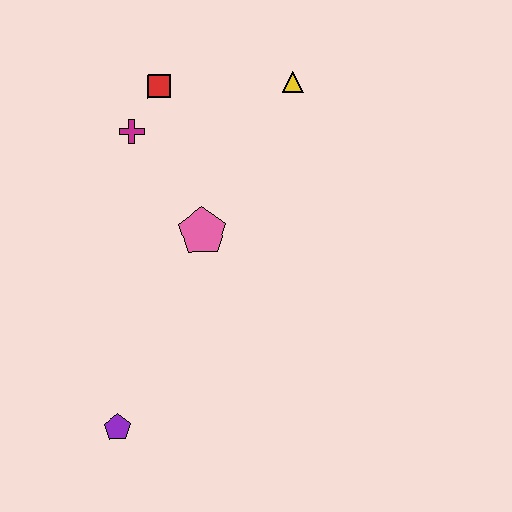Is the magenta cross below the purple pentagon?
No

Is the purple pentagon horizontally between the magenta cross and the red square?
No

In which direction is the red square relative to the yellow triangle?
The red square is to the left of the yellow triangle.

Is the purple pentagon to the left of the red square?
Yes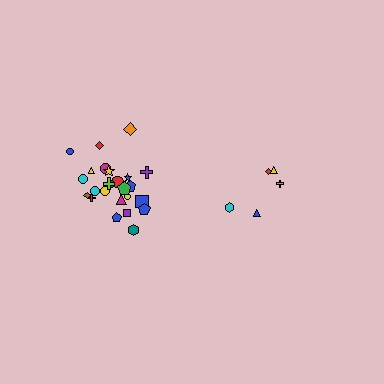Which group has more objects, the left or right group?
The left group.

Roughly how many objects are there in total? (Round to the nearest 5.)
Roughly 30 objects in total.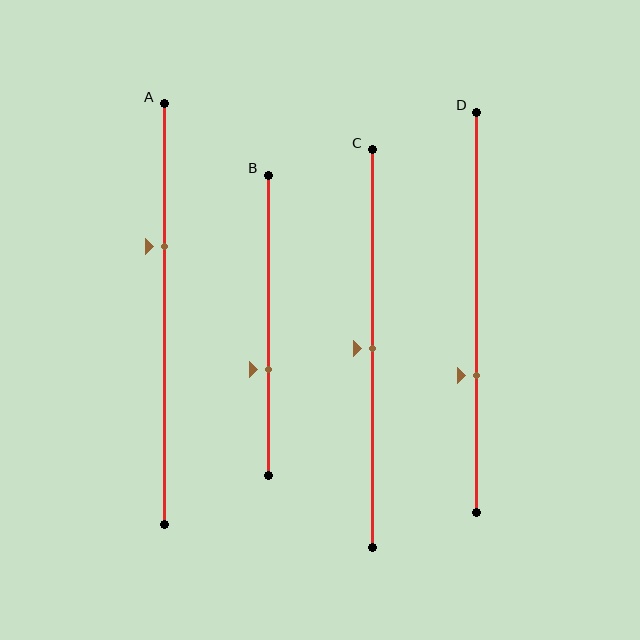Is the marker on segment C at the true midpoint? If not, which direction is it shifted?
Yes, the marker on segment C is at the true midpoint.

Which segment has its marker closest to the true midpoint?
Segment C has its marker closest to the true midpoint.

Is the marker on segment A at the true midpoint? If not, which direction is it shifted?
No, the marker on segment A is shifted upward by about 16% of the segment length.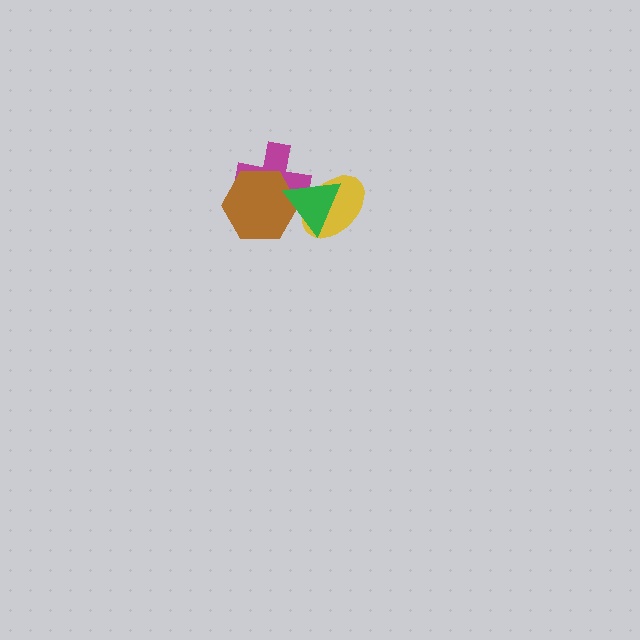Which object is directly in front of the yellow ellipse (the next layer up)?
The magenta cross is directly in front of the yellow ellipse.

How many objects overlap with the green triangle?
3 objects overlap with the green triangle.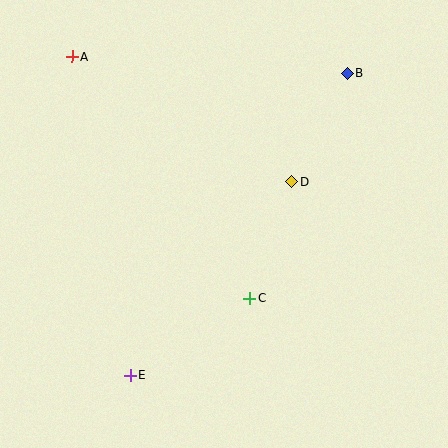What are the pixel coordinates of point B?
Point B is at (348, 74).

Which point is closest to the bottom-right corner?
Point C is closest to the bottom-right corner.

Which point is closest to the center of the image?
Point C at (250, 298) is closest to the center.